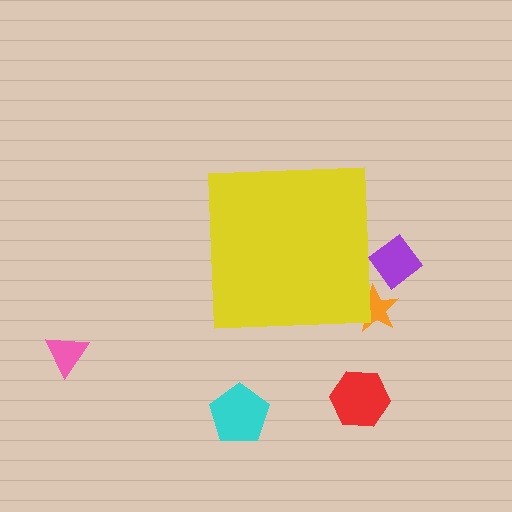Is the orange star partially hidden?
Yes, the orange star is partially hidden behind the yellow square.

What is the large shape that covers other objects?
A yellow square.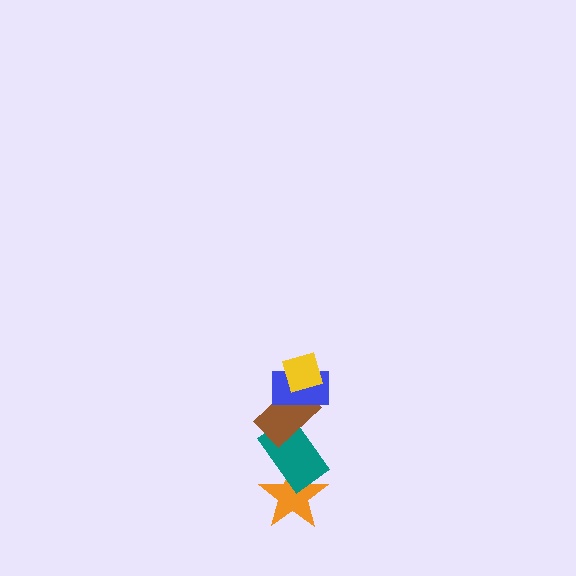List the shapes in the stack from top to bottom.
From top to bottom: the yellow diamond, the blue rectangle, the brown rectangle, the teal rectangle, the orange star.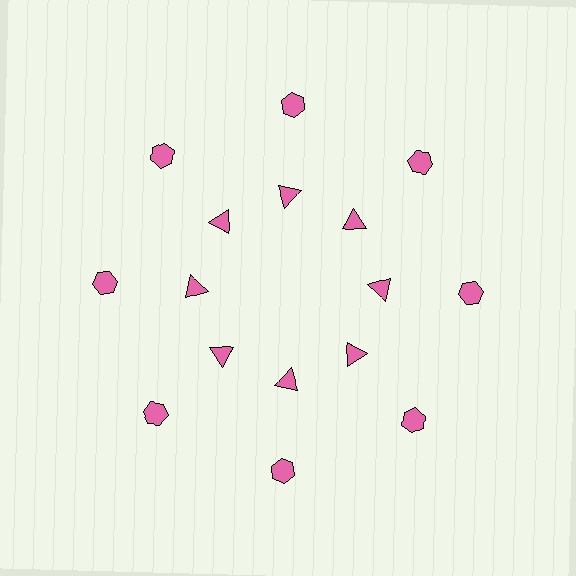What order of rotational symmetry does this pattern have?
This pattern has 8-fold rotational symmetry.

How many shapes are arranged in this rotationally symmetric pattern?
There are 16 shapes, arranged in 8 groups of 2.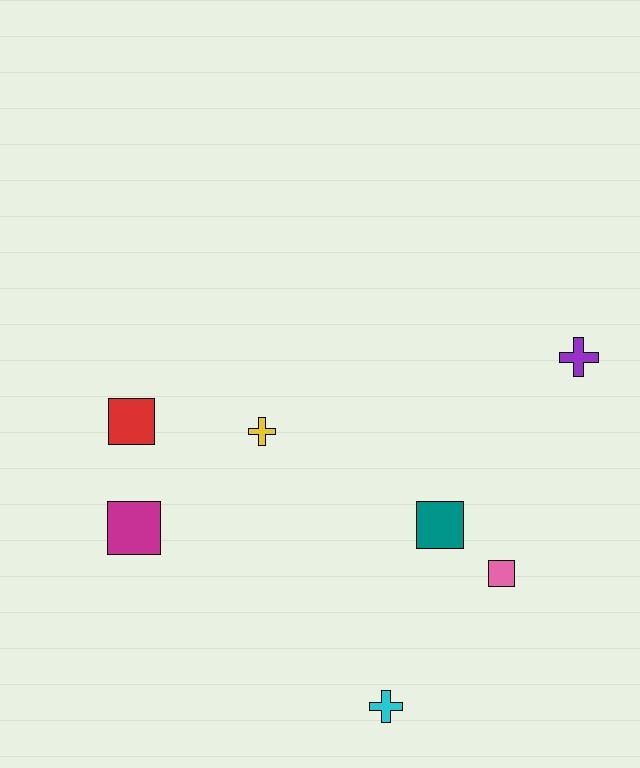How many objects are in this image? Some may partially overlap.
There are 7 objects.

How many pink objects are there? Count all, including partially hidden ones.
There is 1 pink object.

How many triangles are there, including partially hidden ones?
There are no triangles.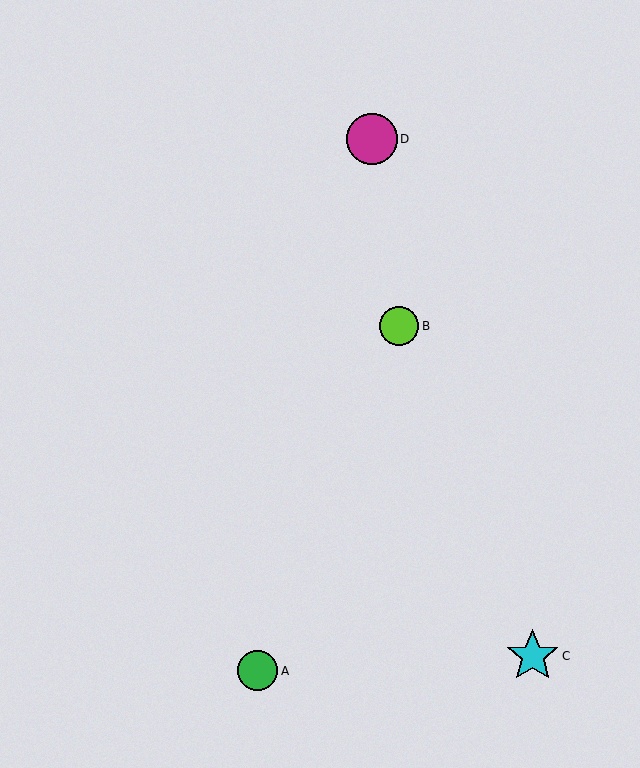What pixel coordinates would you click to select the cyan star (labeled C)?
Click at (533, 656) to select the cyan star C.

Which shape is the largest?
The cyan star (labeled C) is the largest.